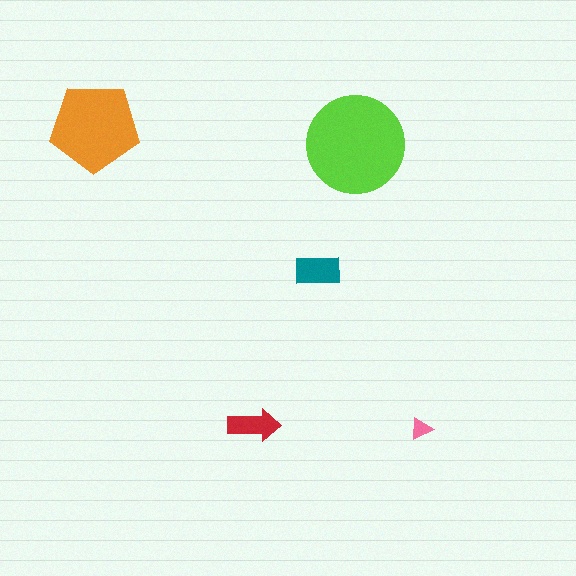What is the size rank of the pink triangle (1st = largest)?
5th.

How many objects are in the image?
There are 5 objects in the image.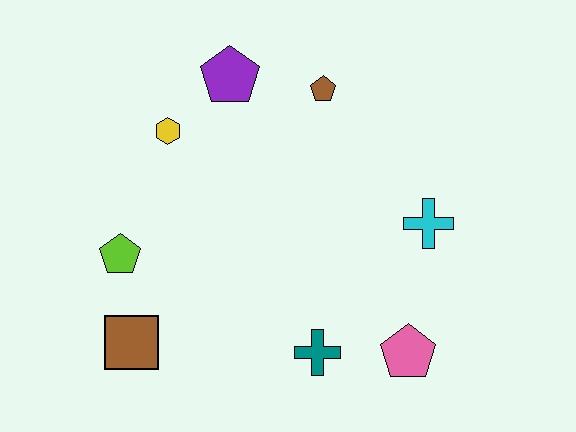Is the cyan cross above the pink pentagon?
Yes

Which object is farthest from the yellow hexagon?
The pink pentagon is farthest from the yellow hexagon.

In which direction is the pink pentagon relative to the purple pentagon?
The pink pentagon is below the purple pentagon.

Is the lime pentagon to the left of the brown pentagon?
Yes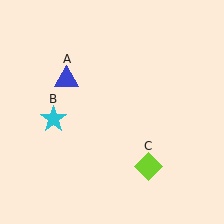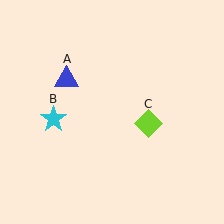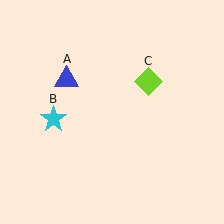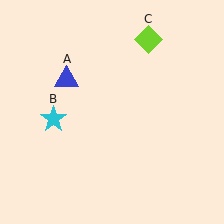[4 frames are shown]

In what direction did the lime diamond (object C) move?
The lime diamond (object C) moved up.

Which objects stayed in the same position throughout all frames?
Blue triangle (object A) and cyan star (object B) remained stationary.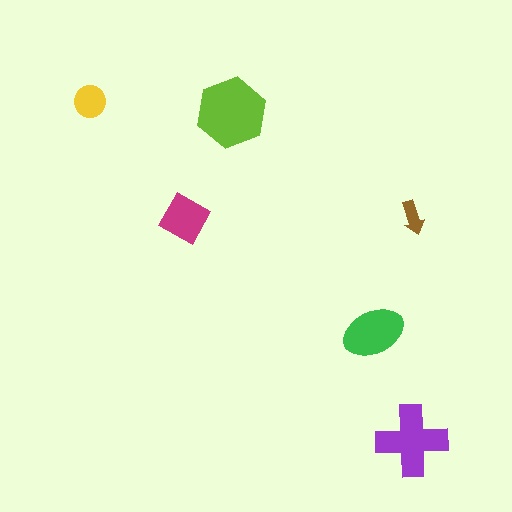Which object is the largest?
The lime hexagon.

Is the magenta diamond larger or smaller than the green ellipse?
Smaller.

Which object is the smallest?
The brown arrow.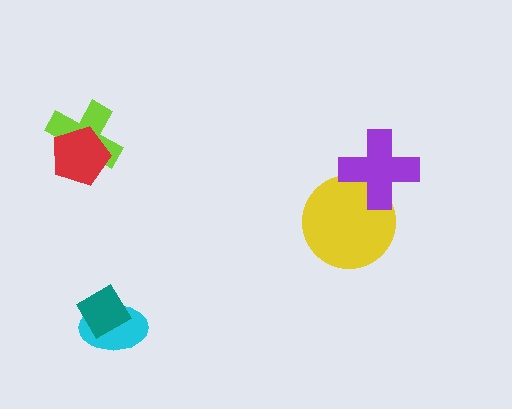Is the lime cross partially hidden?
Yes, it is partially covered by another shape.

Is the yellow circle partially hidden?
Yes, it is partially covered by another shape.